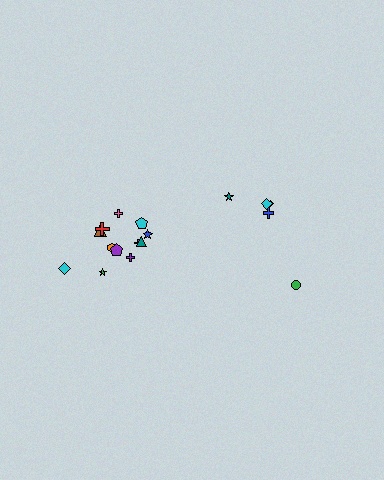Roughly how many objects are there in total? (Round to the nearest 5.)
Roughly 15 objects in total.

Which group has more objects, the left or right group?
The left group.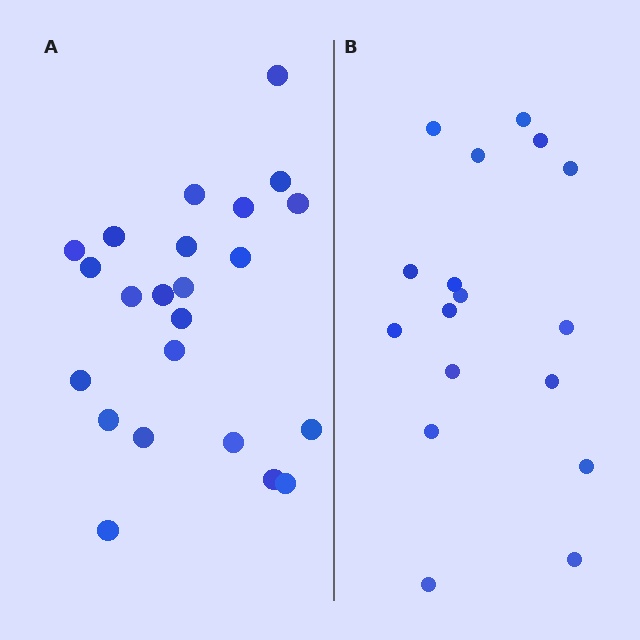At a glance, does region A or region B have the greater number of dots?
Region A (the left region) has more dots.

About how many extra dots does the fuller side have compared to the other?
Region A has about 6 more dots than region B.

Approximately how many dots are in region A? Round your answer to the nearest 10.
About 20 dots. (The exact count is 23, which rounds to 20.)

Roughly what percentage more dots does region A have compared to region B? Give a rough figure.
About 35% more.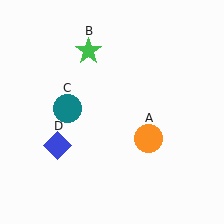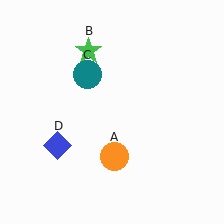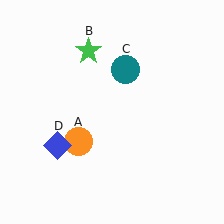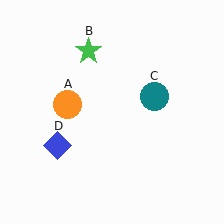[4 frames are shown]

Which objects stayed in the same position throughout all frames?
Green star (object B) and blue diamond (object D) remained stationary.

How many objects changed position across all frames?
2 objects changed position: orange circle (object A), teal circle (object C).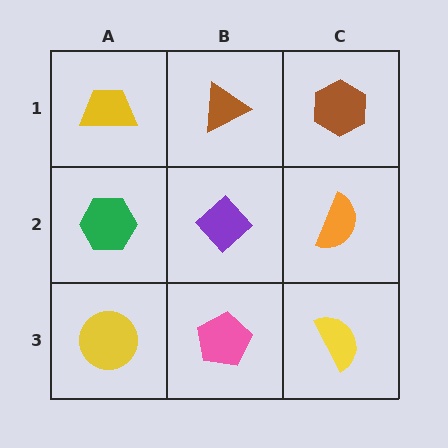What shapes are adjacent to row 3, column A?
A green hexagon (row 2, column A), a pink pentagon (row 3, column B).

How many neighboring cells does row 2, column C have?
3.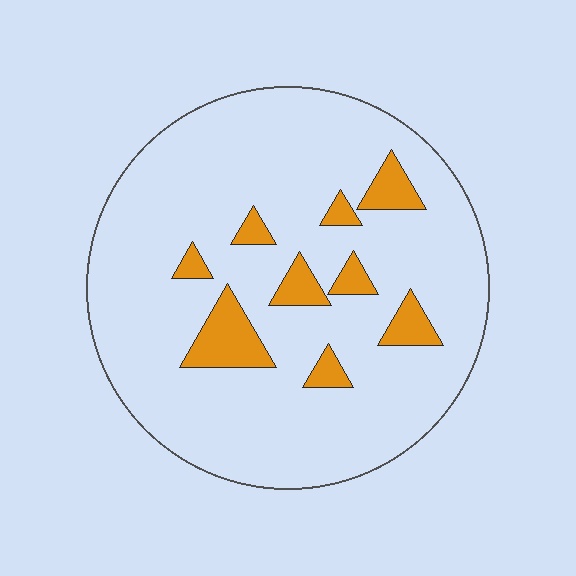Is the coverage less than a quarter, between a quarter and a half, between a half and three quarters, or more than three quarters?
Less than a quarter.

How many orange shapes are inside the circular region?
9.